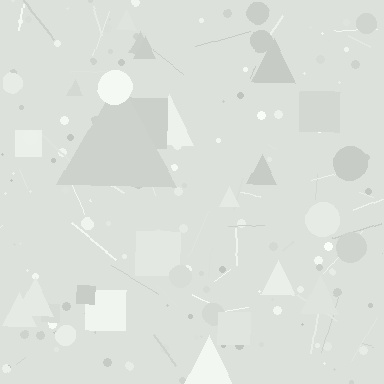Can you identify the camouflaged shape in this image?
The camouflaged shape is a triangle.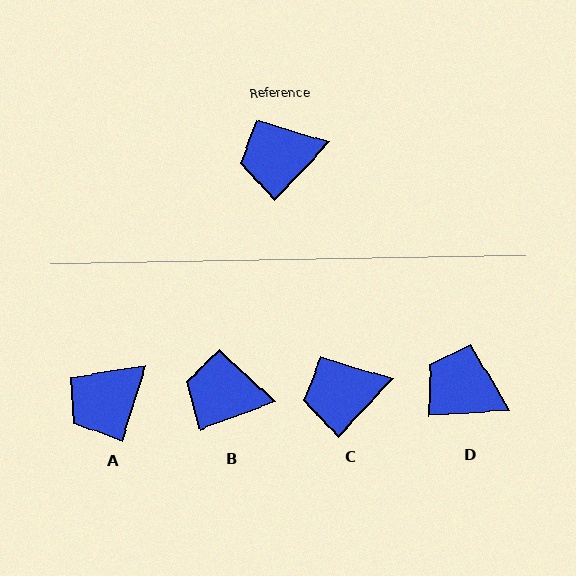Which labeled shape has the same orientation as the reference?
C.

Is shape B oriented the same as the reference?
No, it is off by about 26 degrees.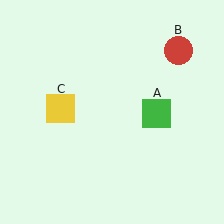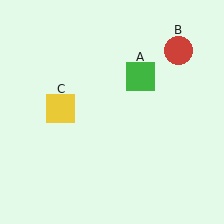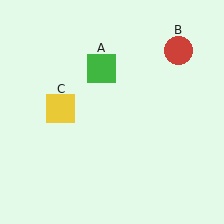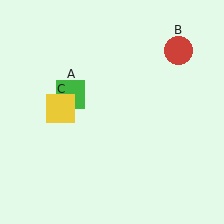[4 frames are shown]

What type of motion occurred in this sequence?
The green square (object A) rotated counterclockwise around the center of the scene.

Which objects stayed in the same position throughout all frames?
Red circle (object B) and yellow square (object C) remained stationary.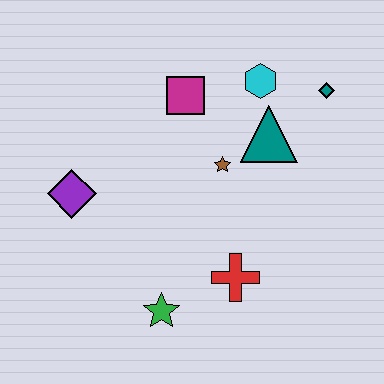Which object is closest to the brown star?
The teal triangle is closest to the brown star.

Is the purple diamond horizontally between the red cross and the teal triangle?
No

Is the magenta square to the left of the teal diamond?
Yes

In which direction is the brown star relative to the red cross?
The brown star is above the red cross.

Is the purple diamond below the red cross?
No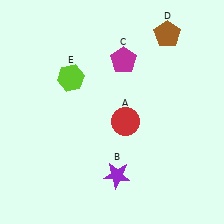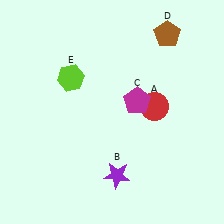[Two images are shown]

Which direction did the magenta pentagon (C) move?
The magenta pentagon (C) moved down.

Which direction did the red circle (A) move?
The red circle (A) moved right.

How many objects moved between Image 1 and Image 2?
2 objects moved between the two images.